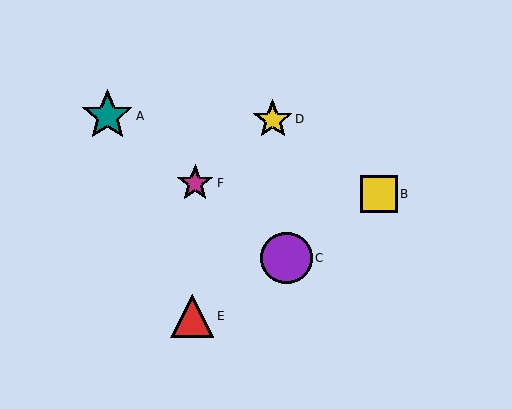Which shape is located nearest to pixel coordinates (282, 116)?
The yellow star (labeled D) at (273, 119) is nearest to that location.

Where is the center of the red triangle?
The center of the red triangle is at (192, 316).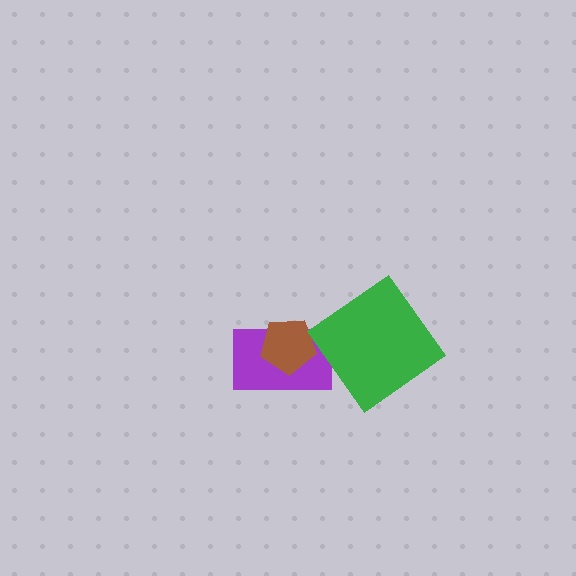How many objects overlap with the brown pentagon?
1 object overlaps with the brown pentagon.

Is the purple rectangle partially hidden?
Yes, it is partially covered by another shape.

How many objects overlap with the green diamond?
0 objects overlap with the green diamond.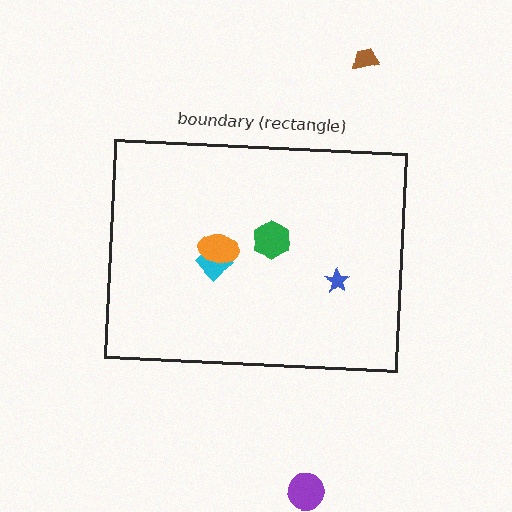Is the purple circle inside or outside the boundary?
Outside.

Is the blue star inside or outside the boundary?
Inside.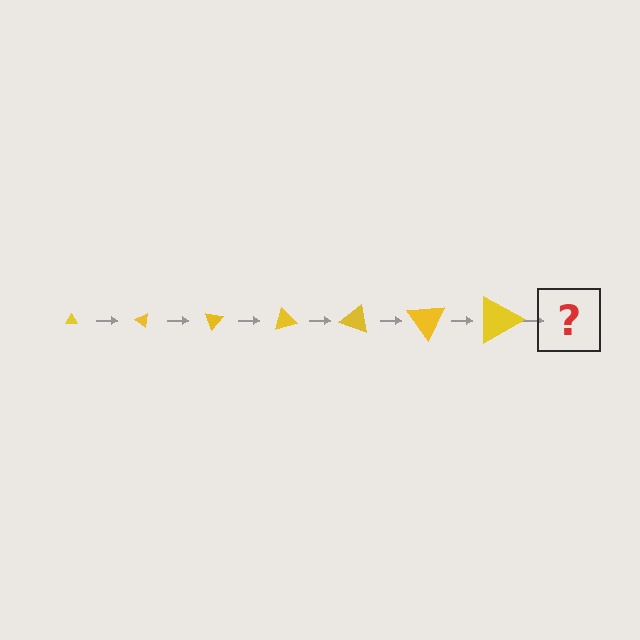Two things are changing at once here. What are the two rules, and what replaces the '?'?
The two rules are that the triangle grows larger each step and it rotates 35 degrees each step. The '?' should be a triangle, larger than the previous one and rotated 245 degrees from the start.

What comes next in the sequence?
The next element should be a triangle, larger than the previous one and rotated 245 degrees from the start.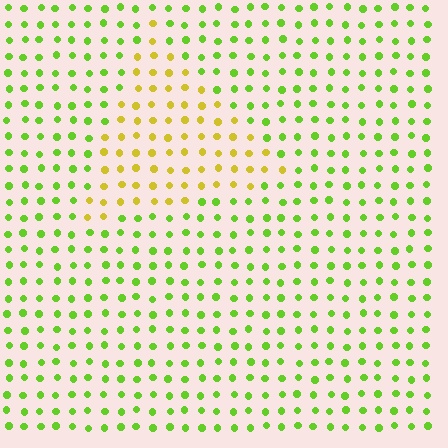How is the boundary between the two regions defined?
The boundary is defined purely by a slight shift in hue (about 43 degrees). Spacing, size, and orientation are identical on both sides.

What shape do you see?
I see a triangle.